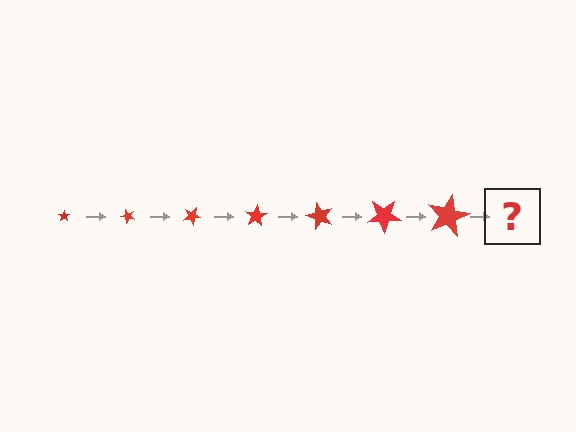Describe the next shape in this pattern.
It should be a star, larger than the previous one and rotated 350 degrees from the start.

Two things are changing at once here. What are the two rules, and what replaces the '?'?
The two rules are that the star grows larger each step and it rotates 50 degrees each step. The '?' should be a star, larger than the previous one and rotated 350 degrees from the start.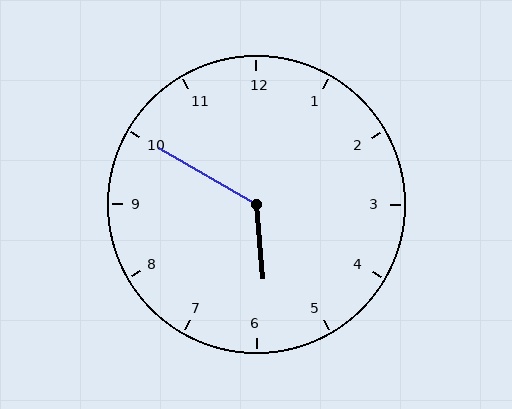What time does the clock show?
5:50.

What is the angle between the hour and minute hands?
Approximately 125 degrees.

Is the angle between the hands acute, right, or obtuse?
It is obtuse.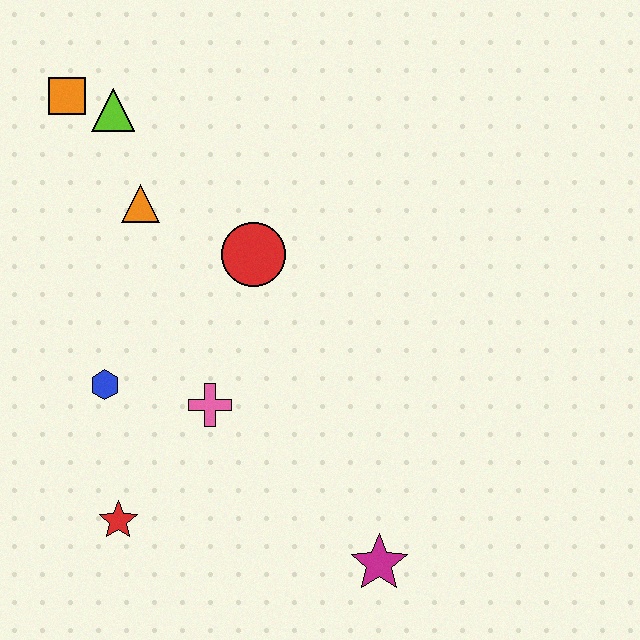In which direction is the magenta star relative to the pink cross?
The magenta star is to the right of the pink cross.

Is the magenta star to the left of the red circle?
No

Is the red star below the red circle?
Yes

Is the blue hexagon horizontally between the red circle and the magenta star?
No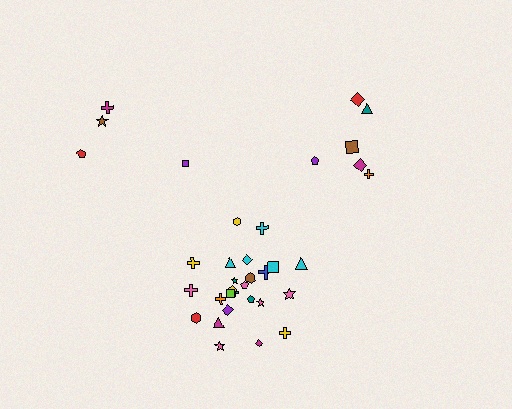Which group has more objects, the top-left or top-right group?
The top-right group.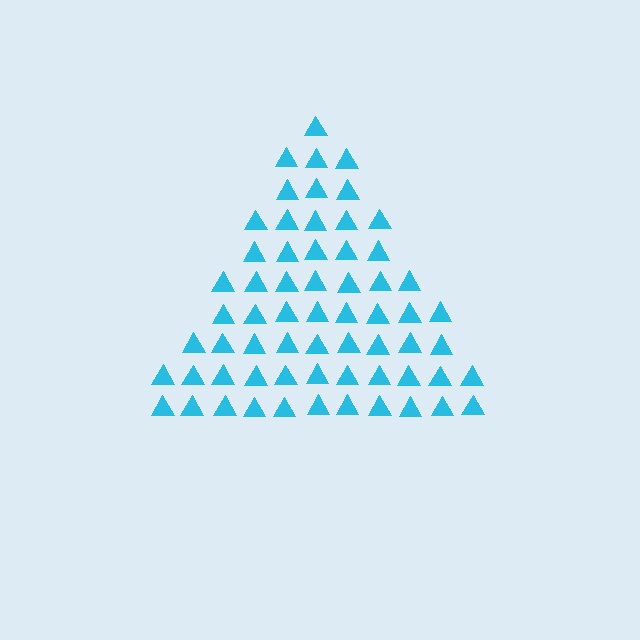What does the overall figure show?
The overall figure shows a triangle.